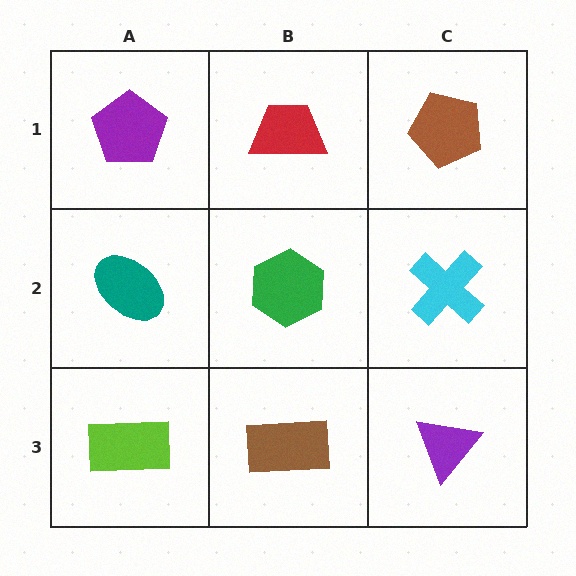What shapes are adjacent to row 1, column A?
A teal ellipse (row 2, column A), a red trapezoid (row 1, column B).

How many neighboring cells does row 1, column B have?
3.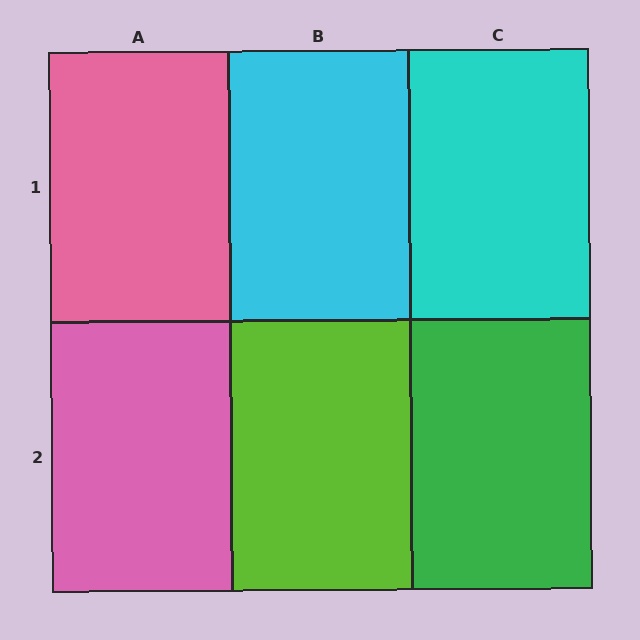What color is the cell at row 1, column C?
Cyan.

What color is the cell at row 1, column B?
Cyan.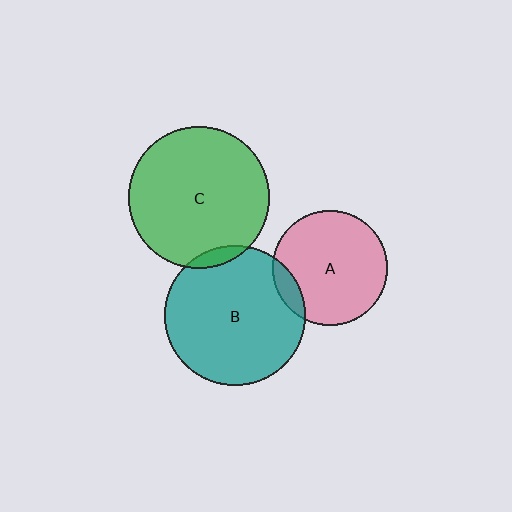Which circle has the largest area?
Circle C (green).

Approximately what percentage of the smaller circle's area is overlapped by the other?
Approximately 10%.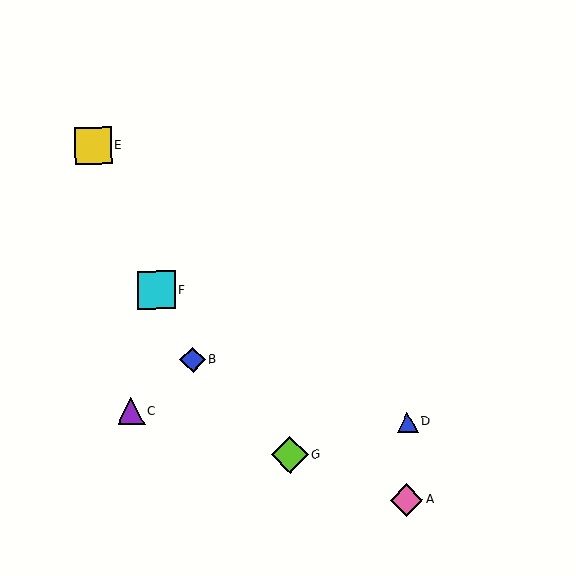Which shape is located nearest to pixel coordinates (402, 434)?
The blue triangle (labeled D) at (407, 422) is nearest to that location.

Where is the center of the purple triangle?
The center of the purple triangle is at (131, 411).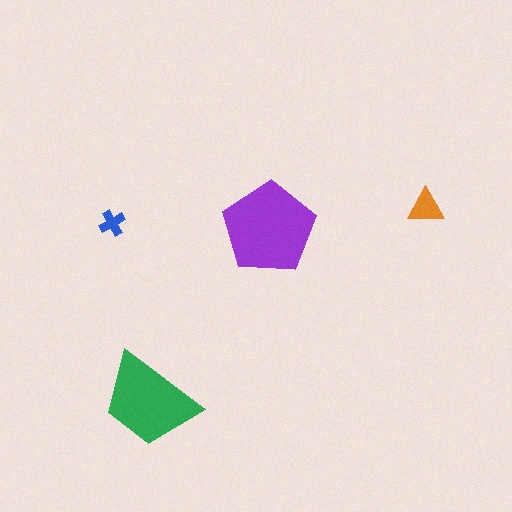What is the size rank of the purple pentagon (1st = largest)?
1st.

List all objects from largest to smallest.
The purple pentagon, the green trapezoid, the orange triangle, the blue cross.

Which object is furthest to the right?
The orange triangle is rightmost.